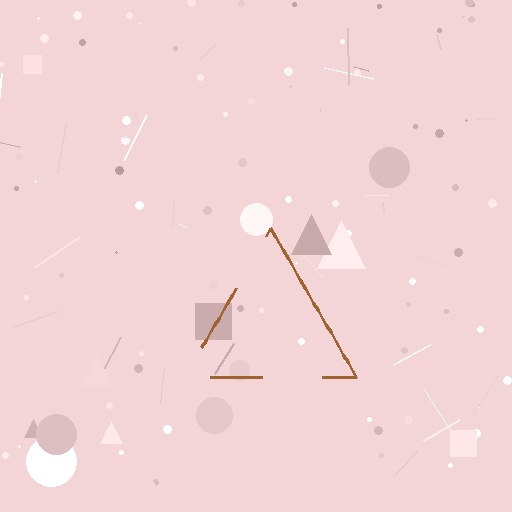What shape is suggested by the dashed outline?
The dashed outline suggests a triangle.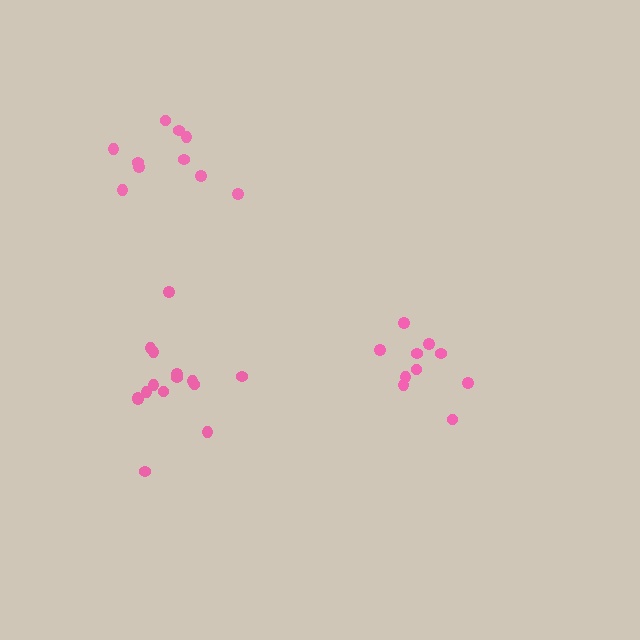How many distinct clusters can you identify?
There are 3 distinct clusters.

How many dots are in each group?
Group 1: 10 dots, Group 2: 15 dots, Group 3: 10 dots (35 total).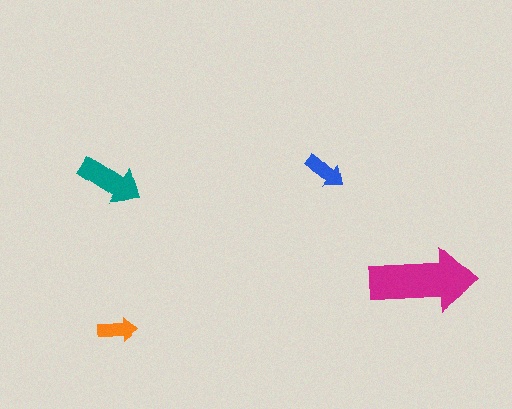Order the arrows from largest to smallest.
the magenta one, the teal one, the blue one, the orange one.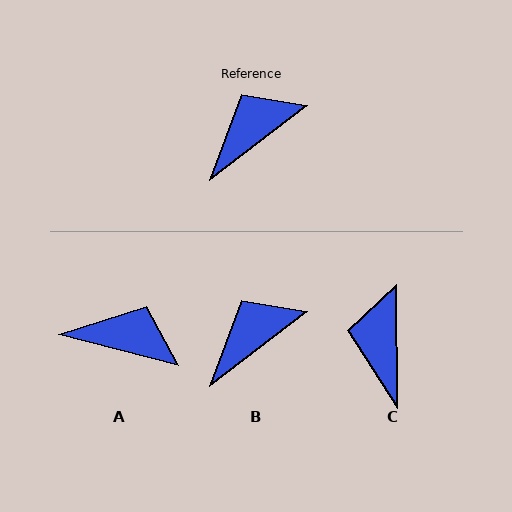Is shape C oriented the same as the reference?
No, it is off by about 53 degrees.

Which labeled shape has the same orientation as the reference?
B.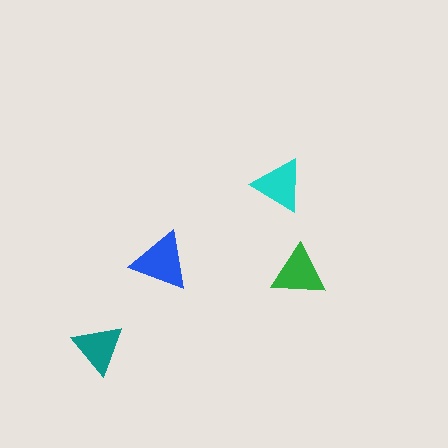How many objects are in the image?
There are 4 objects in the image.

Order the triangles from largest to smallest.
the blue one, the green one, the cyan one, the teal one.